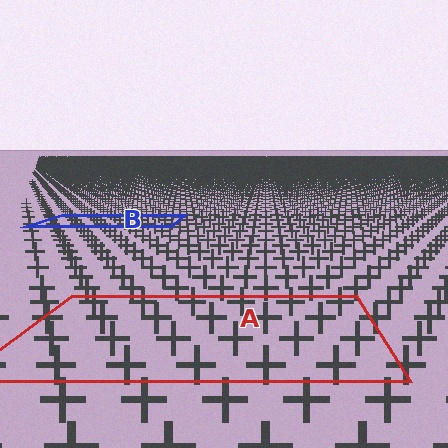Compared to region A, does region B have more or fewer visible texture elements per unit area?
Region B has more texture elements per unit area — they are packed more densely because it is farther away.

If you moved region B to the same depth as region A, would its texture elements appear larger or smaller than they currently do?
They would appear larger. At a closer depth, the same texture elements are projected at a bigger on-screen size.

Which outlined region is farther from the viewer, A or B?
Region B is farther from the viewer — the texture elements inside it appear smaller and more densely packed.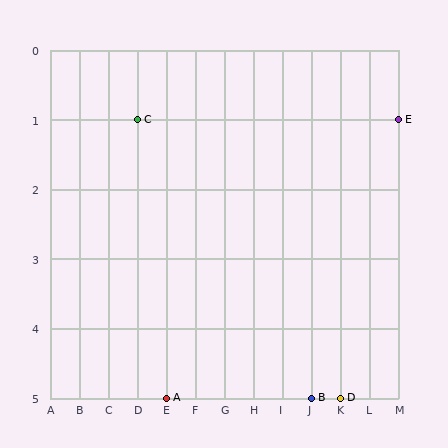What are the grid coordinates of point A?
Point A is at grid coordinates (E, 5).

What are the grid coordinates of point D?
Point D is at grid coordinates (K, 5).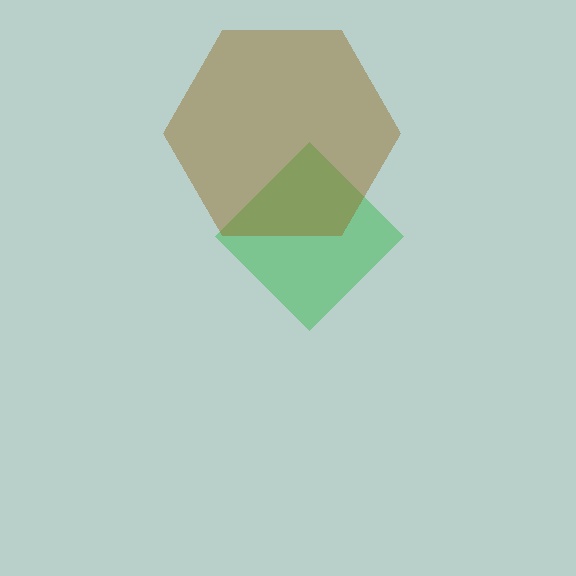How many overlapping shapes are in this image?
There are 2 overlapping shapes in the image.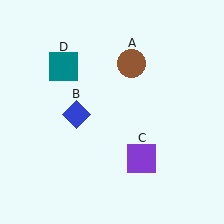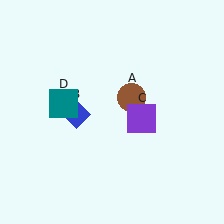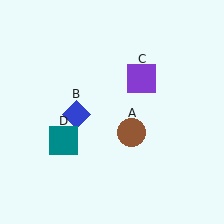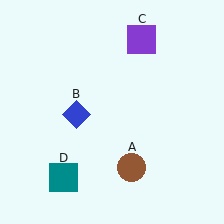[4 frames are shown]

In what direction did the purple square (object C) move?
The purple square (object C) moved up.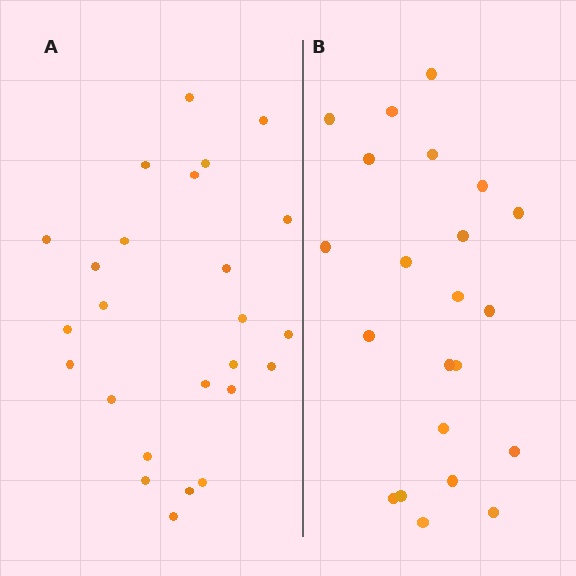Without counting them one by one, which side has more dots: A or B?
Region A (the left region) has more dots.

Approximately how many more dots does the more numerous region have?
Region A has just a few more — roughly 2 or 3 more dots than region B.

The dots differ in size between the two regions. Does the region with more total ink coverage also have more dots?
No. Region B has more total ink coverage because its dots are larger, but region A actually contains more individual dots. Total area can be misleading — the number of items is what matters here.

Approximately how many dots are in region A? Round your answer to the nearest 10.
About 20 dots. (The exact count is 25, which rounds to 20.)